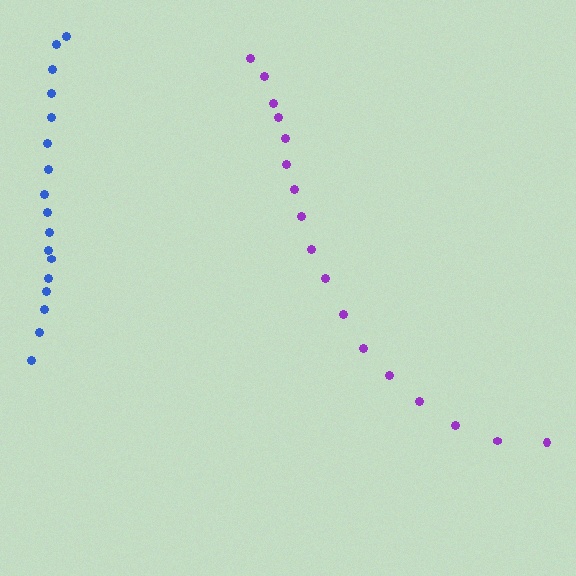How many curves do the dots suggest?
There are 2 distinct paths.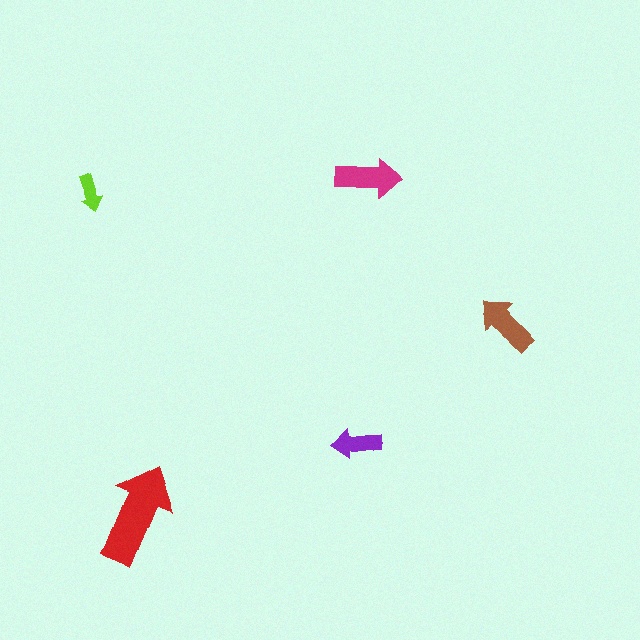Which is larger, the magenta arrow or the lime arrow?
The magenta one.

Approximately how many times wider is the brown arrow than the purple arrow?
About 1.5 times wider.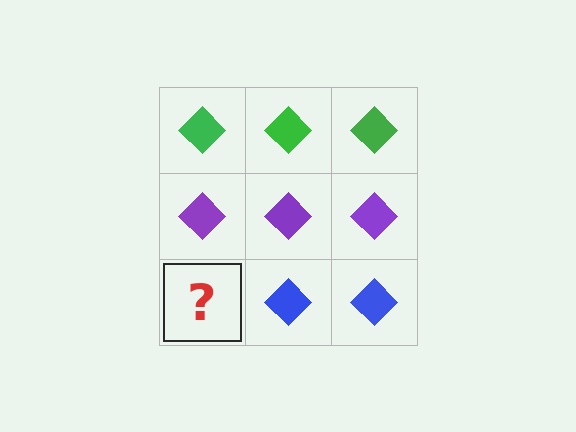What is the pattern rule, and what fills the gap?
The rule is that each row has a consistent color. The gap should be filled with a blue diamond.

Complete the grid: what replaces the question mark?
The question mark should be replaced with a blue diamond.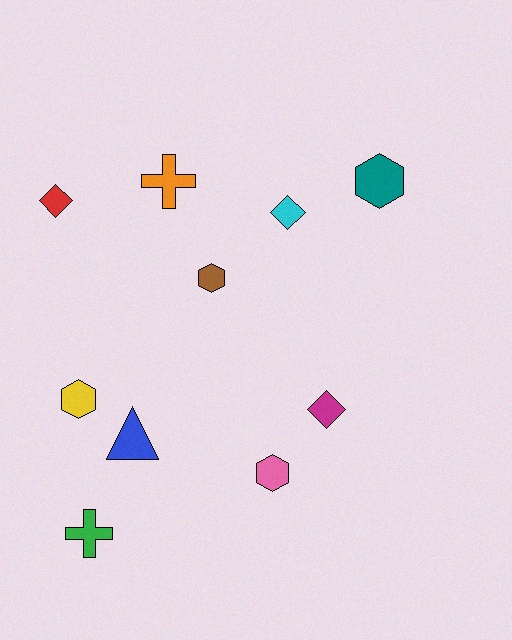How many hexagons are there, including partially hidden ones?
There are 4 hexagons.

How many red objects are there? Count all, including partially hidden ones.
There is 1 red object.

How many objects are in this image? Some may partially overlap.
There are 10 objects.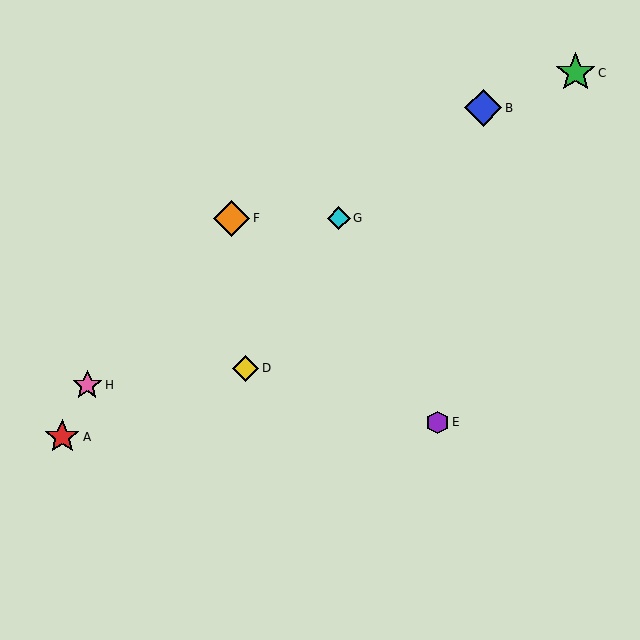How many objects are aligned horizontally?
2 objects (F, G) are aligned horizontally.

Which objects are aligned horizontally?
Objects F, G are aligned horizontally.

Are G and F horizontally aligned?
Yes, both are at y≈218.